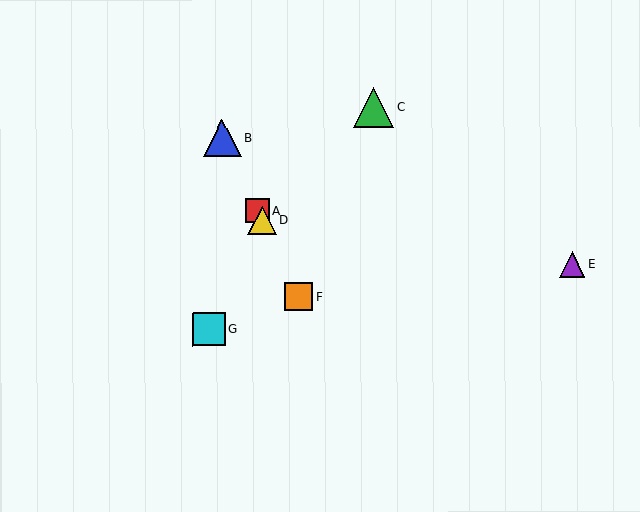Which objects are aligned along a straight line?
Objects A, B, D, F are aligned along a straight line.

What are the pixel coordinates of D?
Object D is at (262, 221).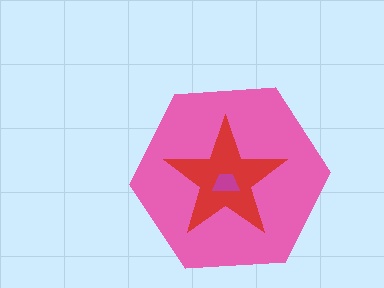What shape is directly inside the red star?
The magenta trapezoid.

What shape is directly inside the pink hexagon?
The red star.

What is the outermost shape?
The pink hexagon.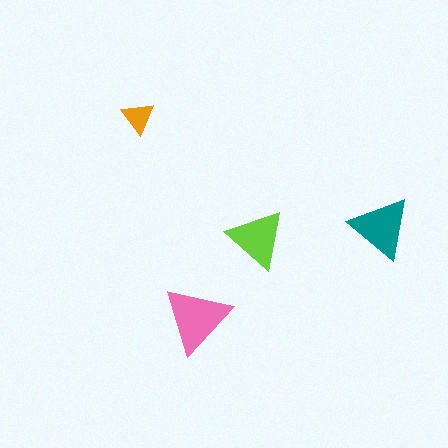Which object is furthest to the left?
The orange triangle is leftmost.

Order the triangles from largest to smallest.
the pink one, the teal one, the lime one, the orange one.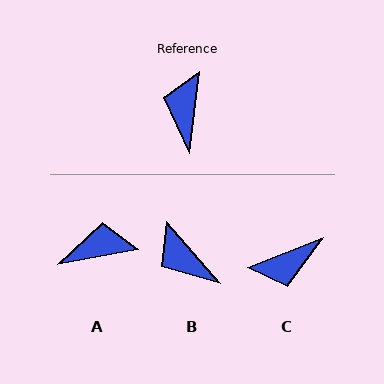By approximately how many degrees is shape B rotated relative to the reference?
Approximately 48 degrees counter-clockwise.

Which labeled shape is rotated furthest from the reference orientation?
C, about 119 degrees away.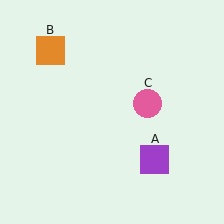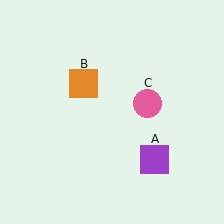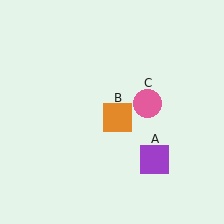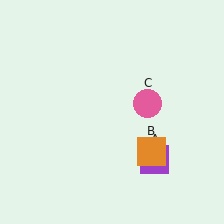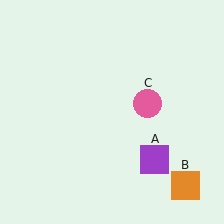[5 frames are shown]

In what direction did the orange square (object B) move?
The orange square (object B) moved down and to the right.